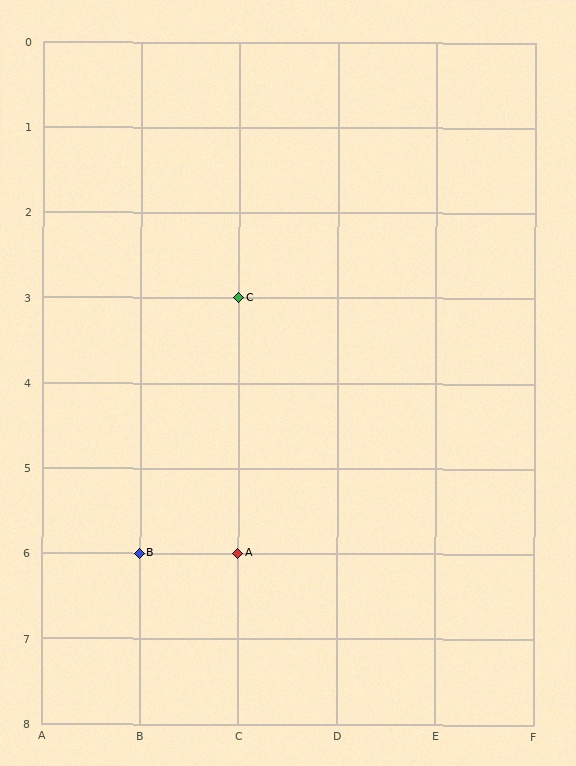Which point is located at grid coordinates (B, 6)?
Point B is at (B, 6).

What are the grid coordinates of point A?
Point A is at grid coordinates (C, 6).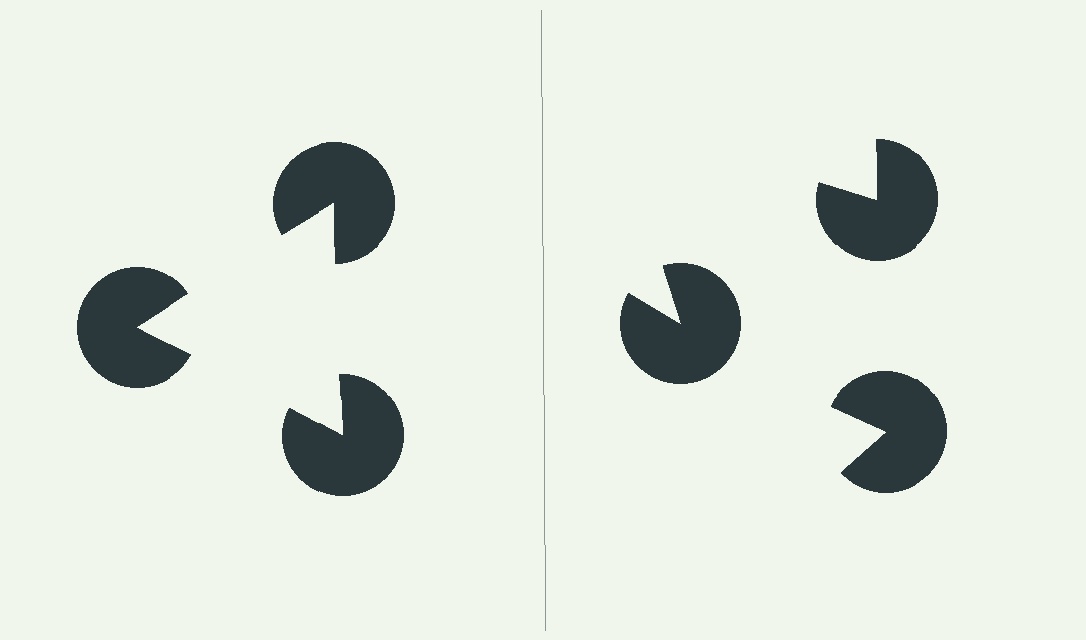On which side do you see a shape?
An illusory triangle appears on the left side. On the right side the wedge cuts are rotated, so no coherent shape forms.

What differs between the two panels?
The pac-man discs are positioned identically on both sides; only the wedge orientations differ. On the left they align to a triangle; on the right they are misaligned.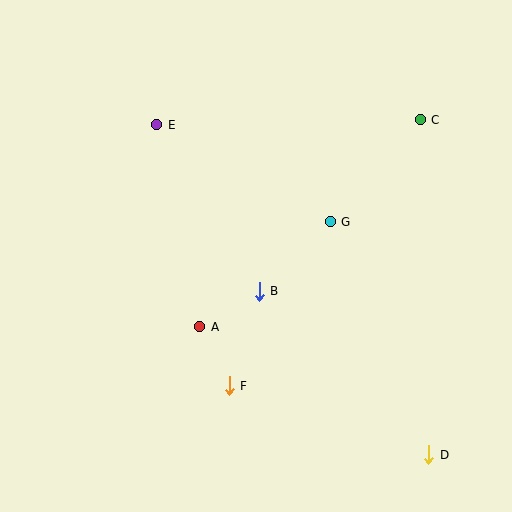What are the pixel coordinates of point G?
Point G is at (330, 222).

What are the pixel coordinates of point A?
Point A is at (200, 327).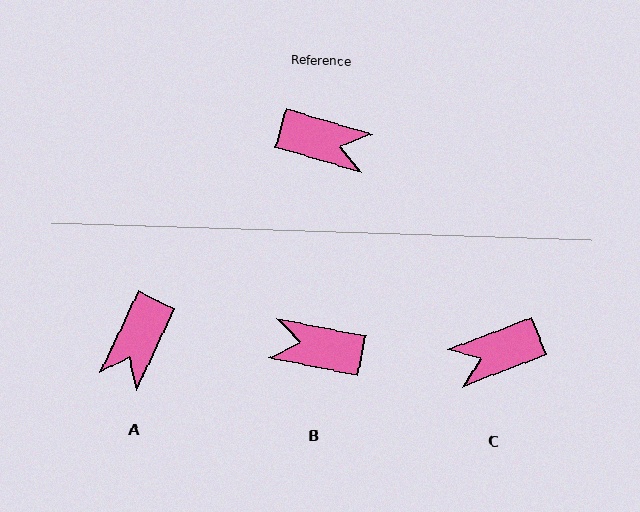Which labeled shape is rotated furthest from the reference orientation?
B, about 175 degrees away.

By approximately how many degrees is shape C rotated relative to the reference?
Approximately 142 degrees clockwise.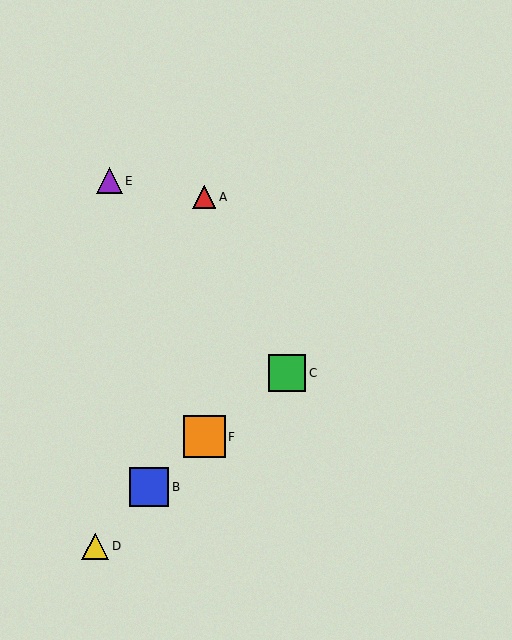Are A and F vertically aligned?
Yes, both are at x≈204.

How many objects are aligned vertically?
2 objects (A, F) are aligned vertically.